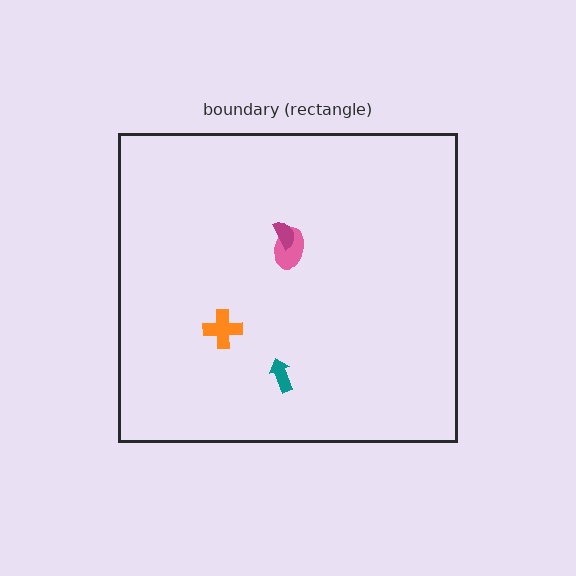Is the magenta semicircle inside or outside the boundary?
Inside.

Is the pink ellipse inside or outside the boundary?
Inside.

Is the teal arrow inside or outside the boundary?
Inside.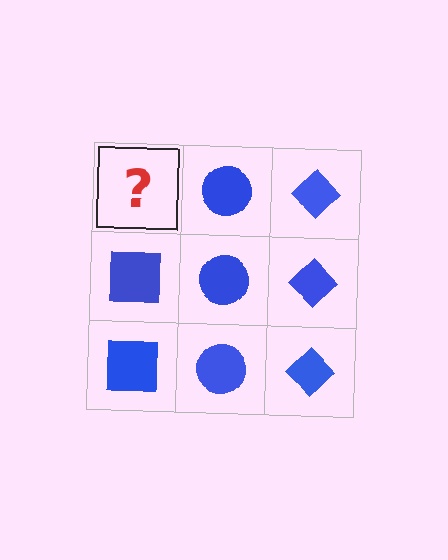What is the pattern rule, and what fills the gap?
The rule is that each column has a consistent shape. The gap should be filled with a blue square.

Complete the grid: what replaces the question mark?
The question mark should be replaced with a blue square.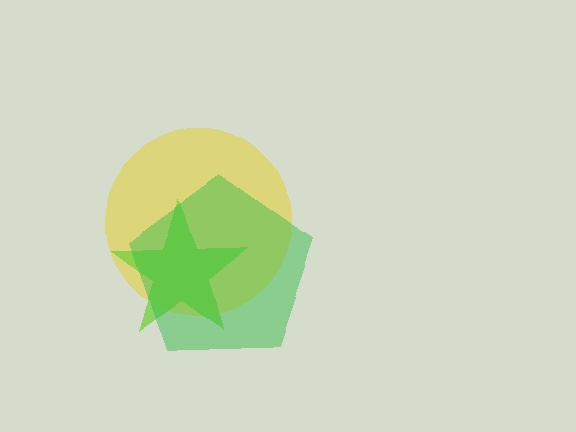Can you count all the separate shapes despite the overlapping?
Yes, there are 3 separate shapes.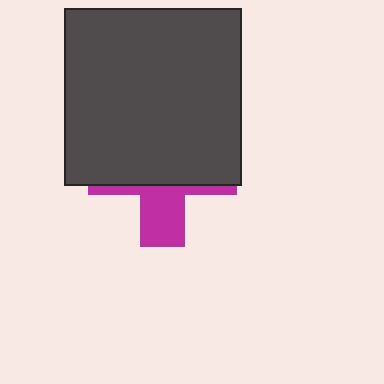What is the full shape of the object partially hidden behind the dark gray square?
The partially hidden object is a magenta cross.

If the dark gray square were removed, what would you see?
You would see the complete magenta cross.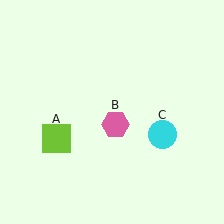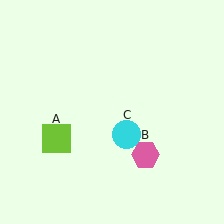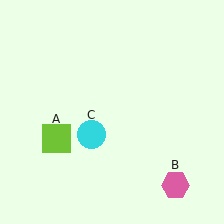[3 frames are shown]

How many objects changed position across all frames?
2 objects changed position: pink hexagon (object B), cyan circle (object C).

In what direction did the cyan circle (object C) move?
The cyan circle (object C) moved left.